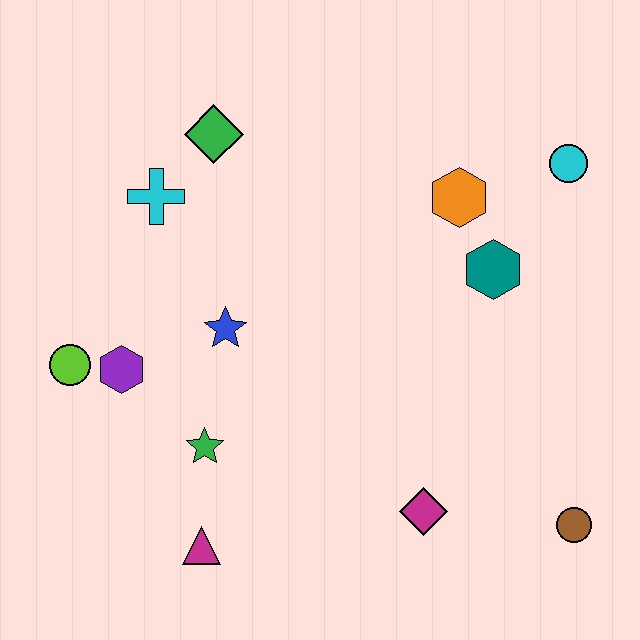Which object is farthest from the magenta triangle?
The cyan circle is farthest from the magenta triangle.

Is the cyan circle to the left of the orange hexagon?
No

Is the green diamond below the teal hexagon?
No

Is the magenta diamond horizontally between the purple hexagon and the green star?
No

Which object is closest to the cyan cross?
The green diamond is closest to the cyan cross.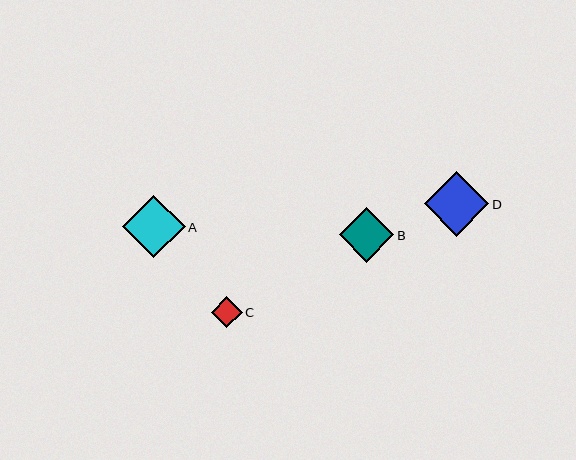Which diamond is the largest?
Diamond D is the largest with a size of approximately 64 pixels.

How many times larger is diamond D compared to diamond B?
Diamond D is approximately 1.2 times the size of diamond B.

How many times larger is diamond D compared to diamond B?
Diamond D is approximately 1.2 times the size of diamond B.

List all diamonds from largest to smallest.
From largest to smallest: D, A, B, C.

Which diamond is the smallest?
Diamond C is the smallest with a size of approximately 31 pixels.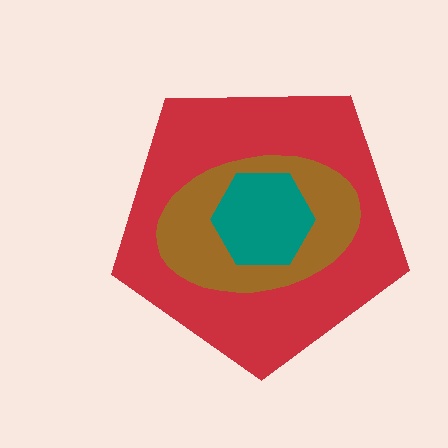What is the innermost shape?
The teal hexagon.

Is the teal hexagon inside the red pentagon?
Yes.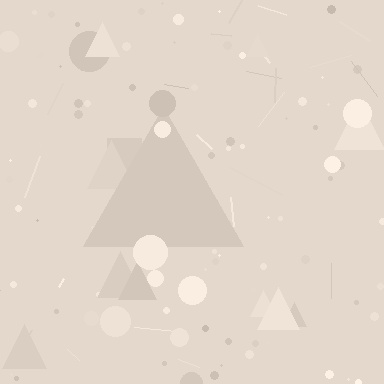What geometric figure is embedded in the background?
A triangle is embedded in the background.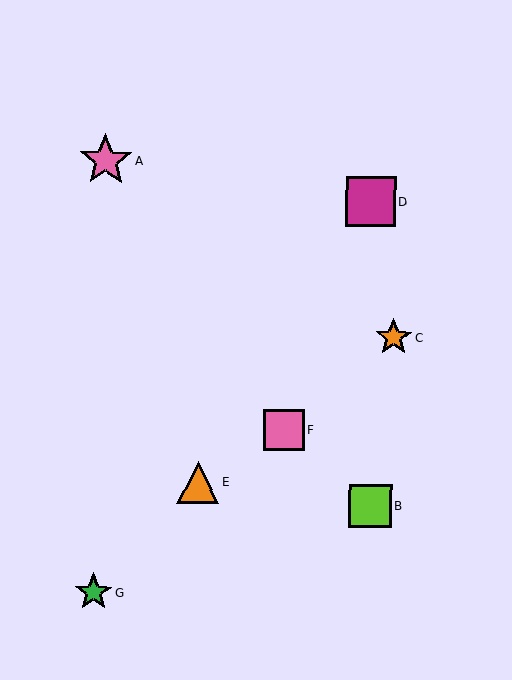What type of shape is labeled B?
Shape B is a lime square.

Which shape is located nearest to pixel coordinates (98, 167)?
The pink star (labeled A) at (106, 160) is nearest to that location.